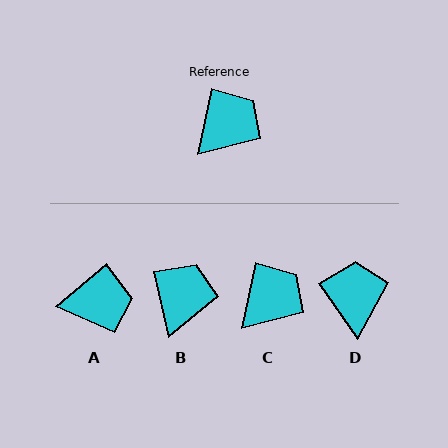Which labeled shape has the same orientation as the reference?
C.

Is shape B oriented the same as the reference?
No, it is off by about 25 degrees.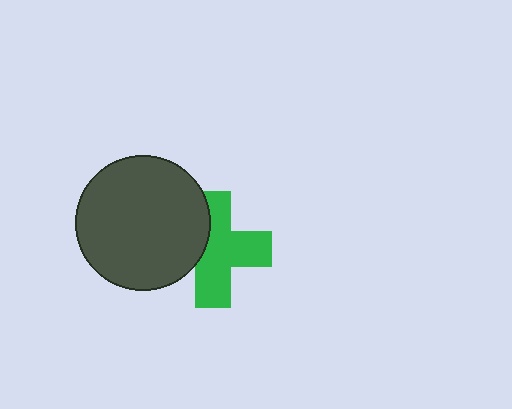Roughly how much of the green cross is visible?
Most of it is visible (roughly 67%).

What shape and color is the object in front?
The object in front is a dark gray circle.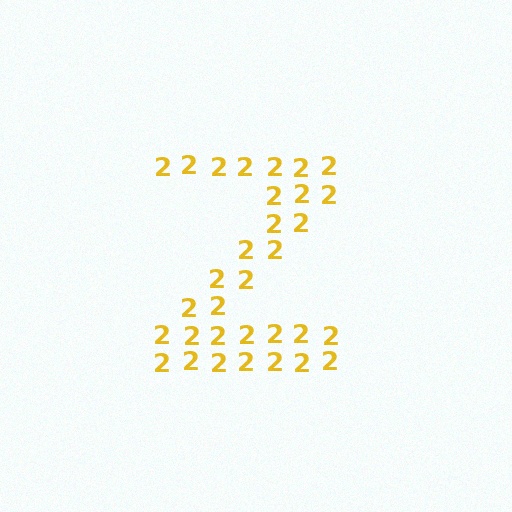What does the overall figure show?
The overall figure shows the letter Z.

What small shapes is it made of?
It is made of small digit 2's.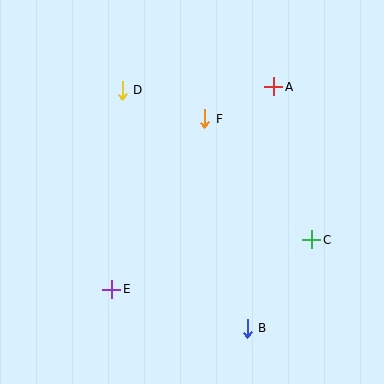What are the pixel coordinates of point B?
Point B is at (247, 328).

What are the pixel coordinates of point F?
Point F is at (205, 119).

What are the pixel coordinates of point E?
Point E is at (112, 289).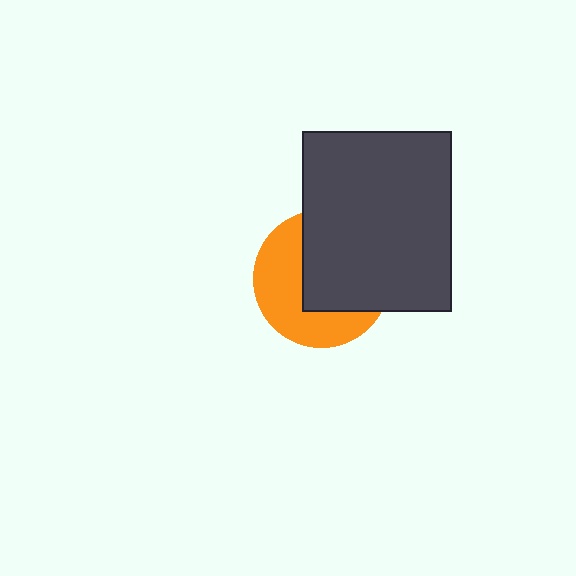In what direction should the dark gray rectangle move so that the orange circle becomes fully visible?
The dark gray rectangle should move toward the upper-right. That is the shortest direction to clear the overlap and leave the orange circle fully visible.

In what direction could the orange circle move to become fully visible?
The orange circle could move toward the lower-left. That would shift it out from behind the dark gray rectangle entirely.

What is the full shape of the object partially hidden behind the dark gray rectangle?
The partially hidden object is an orange circle.